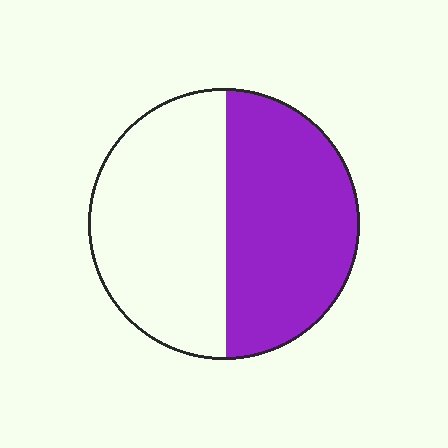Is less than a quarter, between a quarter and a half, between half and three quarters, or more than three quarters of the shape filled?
Between a quarter and a half.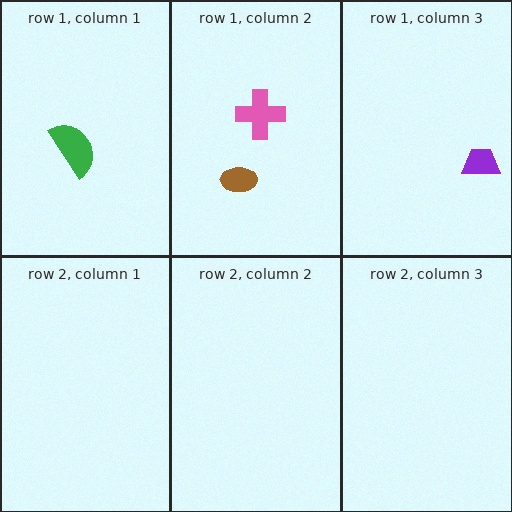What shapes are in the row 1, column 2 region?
The pink cross, the brown ellipse.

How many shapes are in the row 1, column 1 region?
1.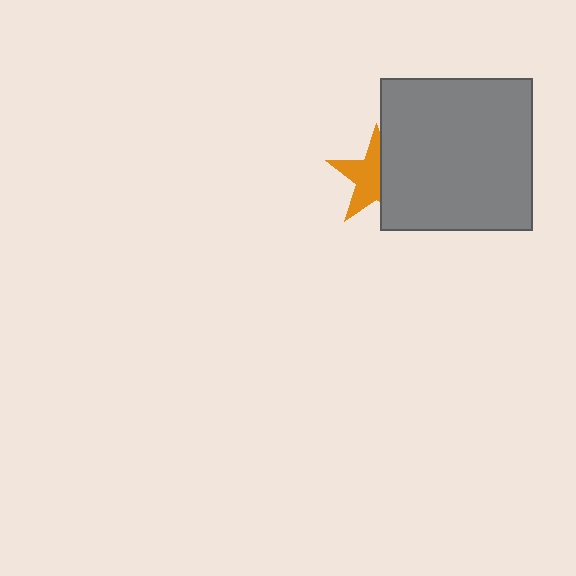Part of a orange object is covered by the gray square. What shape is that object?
It is a star.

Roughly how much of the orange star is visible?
About half of it is visible (roughly 55%).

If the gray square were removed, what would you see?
You would see the complete orange star.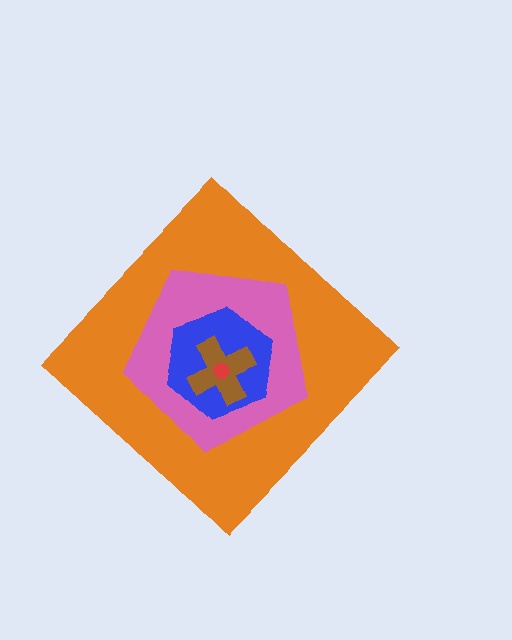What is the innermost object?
The red circle.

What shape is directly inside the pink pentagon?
The blue hexagon.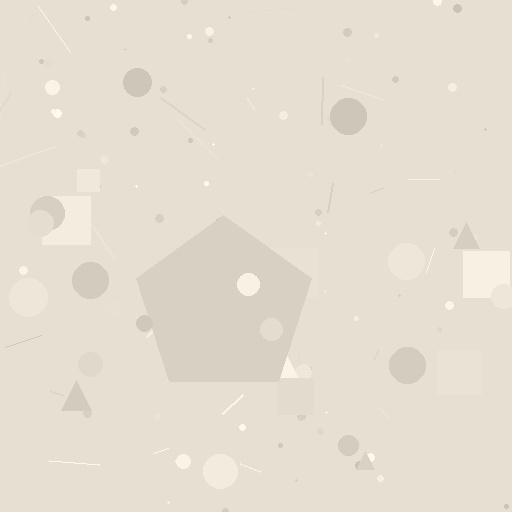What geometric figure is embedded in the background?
A pentagon is embedded in the background.